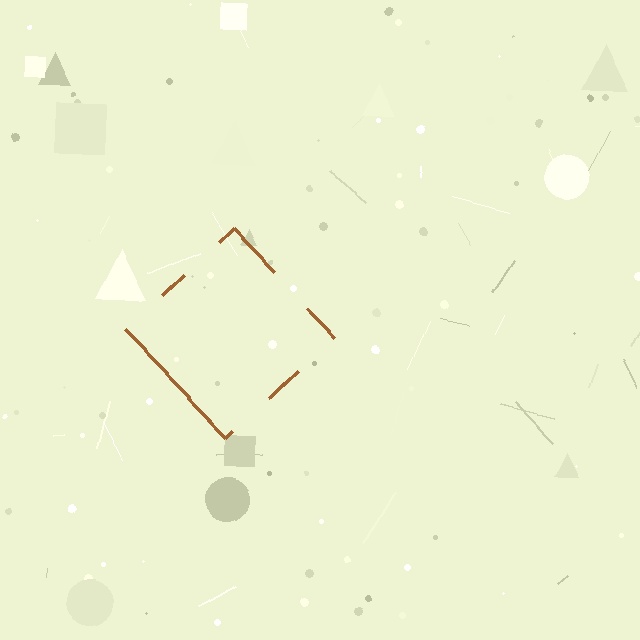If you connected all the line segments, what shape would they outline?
They would outline a diamond.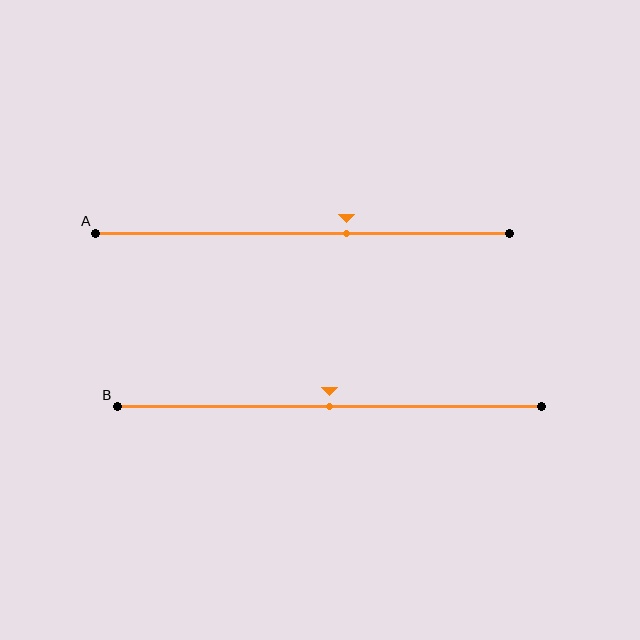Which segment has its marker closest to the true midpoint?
Segment B has its marker closest to the true midpoint.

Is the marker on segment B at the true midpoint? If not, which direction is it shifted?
Yes, the marker on segment B is at the true midpoint.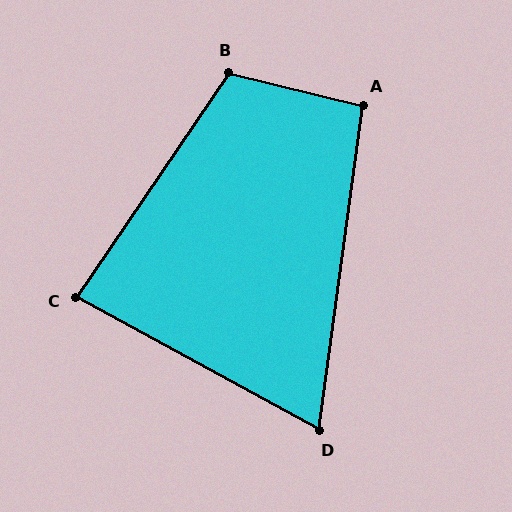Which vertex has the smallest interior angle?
D, at approximately 69 degrees.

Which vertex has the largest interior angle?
B, at approximately 111 degrees.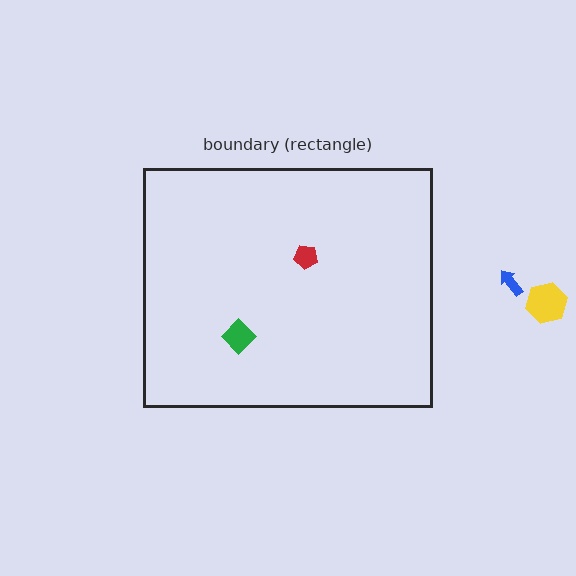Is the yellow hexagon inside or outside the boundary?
Outside.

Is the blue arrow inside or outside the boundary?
Outside.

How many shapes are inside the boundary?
2 inside, 2 outside.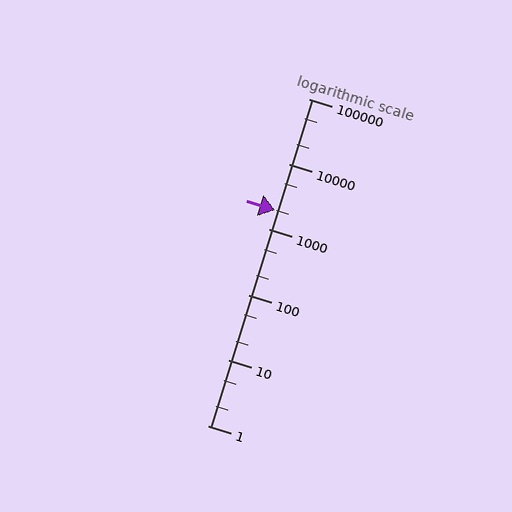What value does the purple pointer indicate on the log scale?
The pointer indicates approximately 2000.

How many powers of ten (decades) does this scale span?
The scale spans 5 decades, from 1 to 100000.